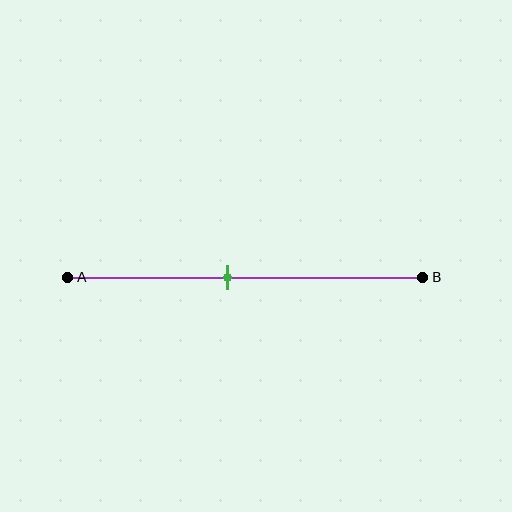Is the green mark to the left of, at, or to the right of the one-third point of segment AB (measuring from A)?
The green mark is to the right of the one-third point of segment AB.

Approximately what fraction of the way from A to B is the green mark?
The green mark is approximately 45% of the way from A to B.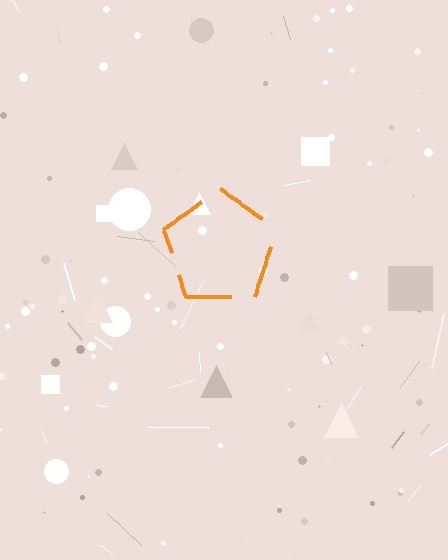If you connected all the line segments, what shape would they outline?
They would outline a pentagon.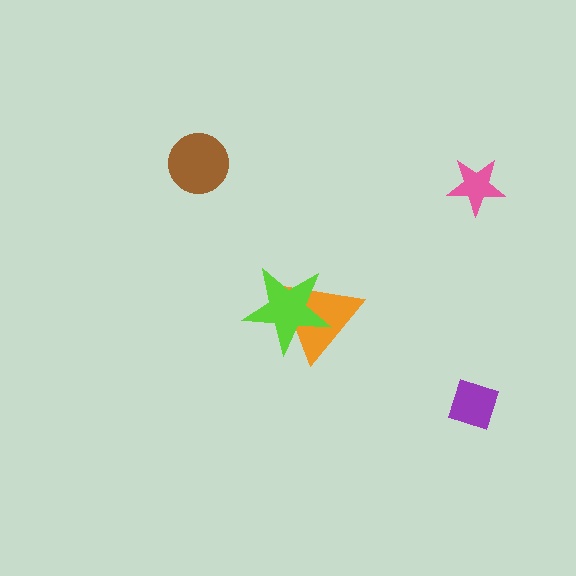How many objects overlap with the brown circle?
0 objects overlap with the brown circle.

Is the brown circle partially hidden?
No, no other shape covers it.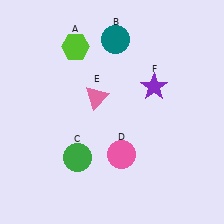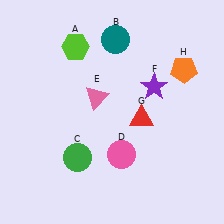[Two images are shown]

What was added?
A red triangle (G), an orange pentagon (H) were added in Image 2.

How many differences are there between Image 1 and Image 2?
There are 2 differences between the two images.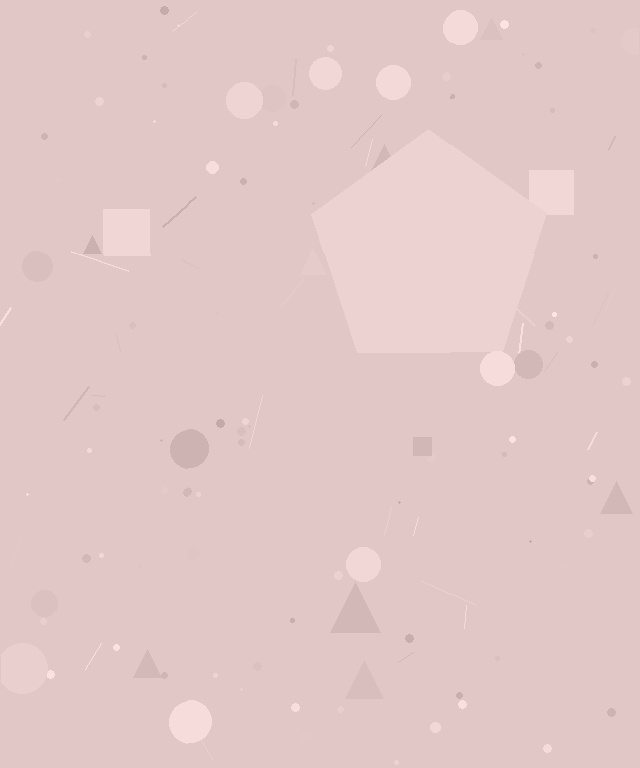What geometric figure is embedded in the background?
A pentagon is embedded in the background.